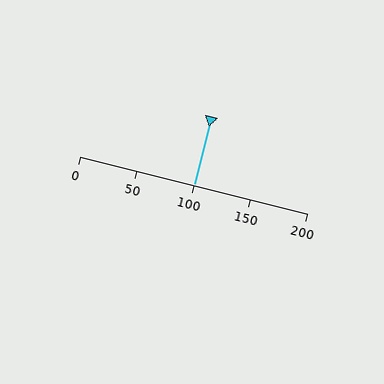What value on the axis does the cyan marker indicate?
The marker indicates approximately 100.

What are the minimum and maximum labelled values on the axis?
The axis runs from 0 to 200.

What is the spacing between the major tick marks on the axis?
The major ticks are spaced 50 apart.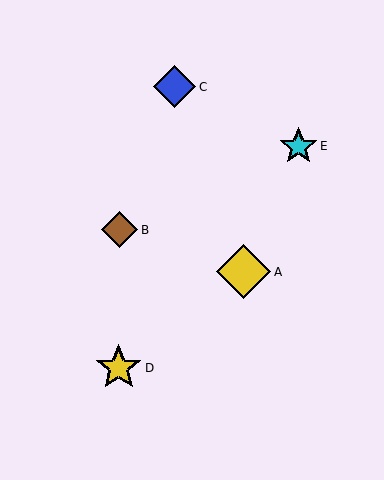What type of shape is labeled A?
Shape A is a yellow diamond.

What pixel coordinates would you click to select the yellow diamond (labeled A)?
Click at (244, 272) to select the yellow diamond A.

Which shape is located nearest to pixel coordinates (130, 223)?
The brown diamond (labeled B) at (120, 230) is nearest to that location.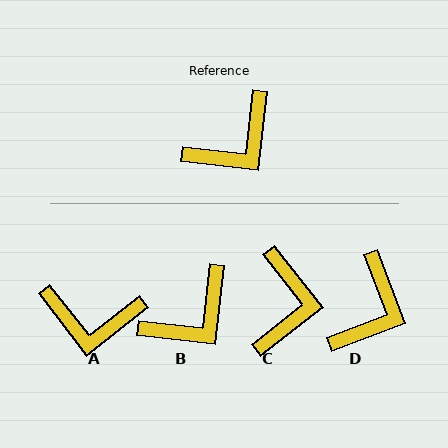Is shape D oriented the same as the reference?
No, it is off by about 27 degrees.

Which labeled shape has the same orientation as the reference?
B.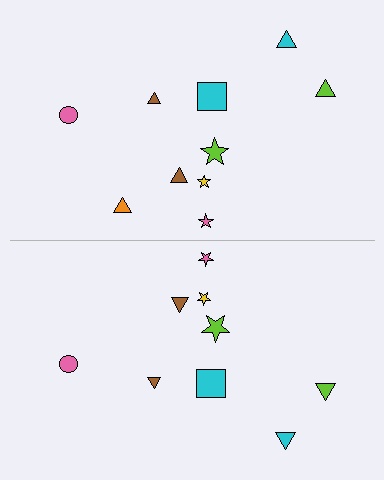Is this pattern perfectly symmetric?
No, the pattern is not perfectly symmetric. A orange triangle is missing from the bottom side.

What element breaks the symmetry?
A orange triangle is missing from the bottom side.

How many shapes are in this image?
There are 19 shapes in this image.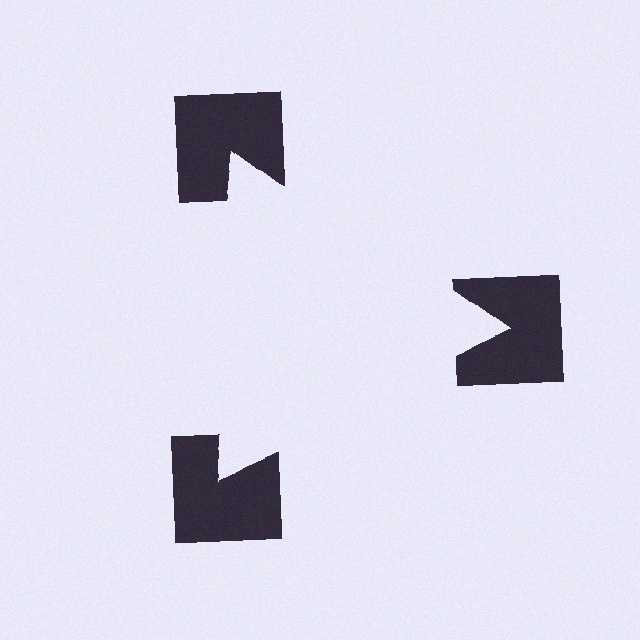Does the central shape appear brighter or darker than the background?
It typically appears slightly brighter than the background, even though no actual brightness change is drawn.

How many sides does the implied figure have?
3 sides.